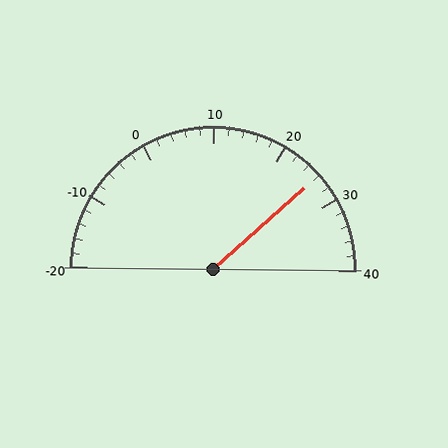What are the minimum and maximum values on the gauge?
The gauge ranges from -20 to 40.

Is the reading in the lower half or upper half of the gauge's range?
The reading is in the upper half of the range (-20 to 40).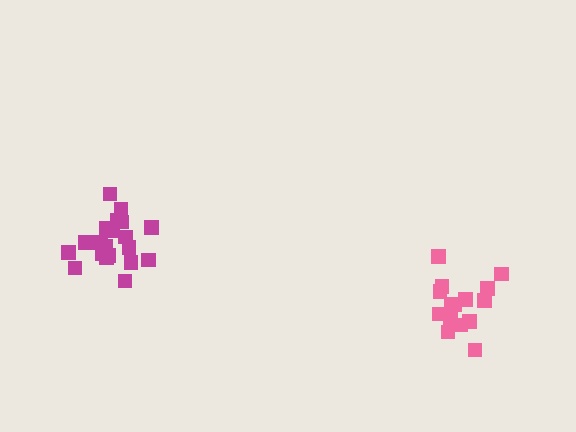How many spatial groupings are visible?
There are 2 spatial groupings.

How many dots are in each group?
Group 1: 20 dots, Group 2: 16 dots (36 total).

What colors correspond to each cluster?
The clusters are colored: magenta, pink.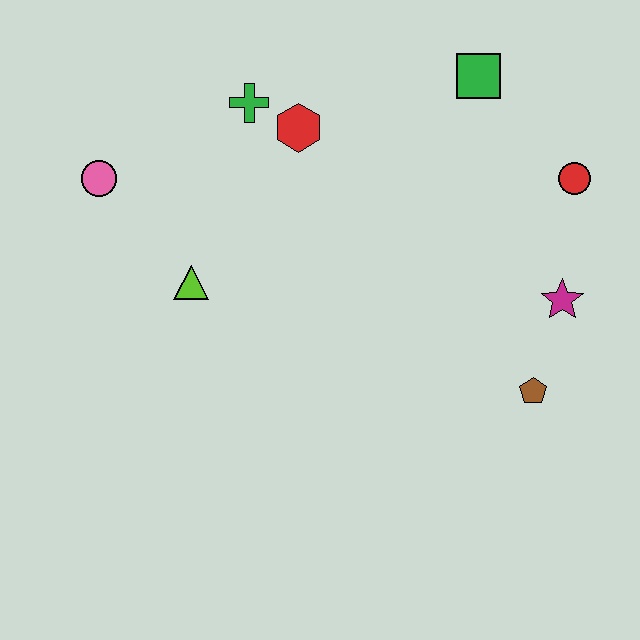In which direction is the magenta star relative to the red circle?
The magenta star is below the red circle.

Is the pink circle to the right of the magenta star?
No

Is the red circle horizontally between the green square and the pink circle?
No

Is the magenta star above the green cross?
No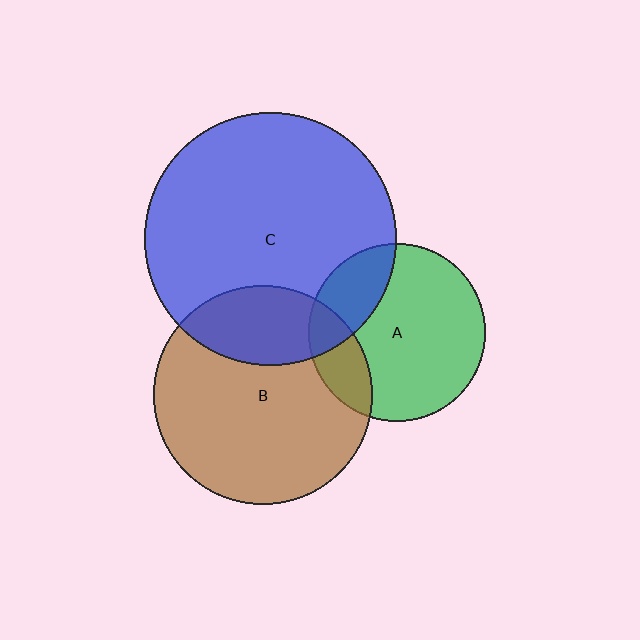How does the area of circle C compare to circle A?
Approximately 2.0 times.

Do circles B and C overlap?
Yes.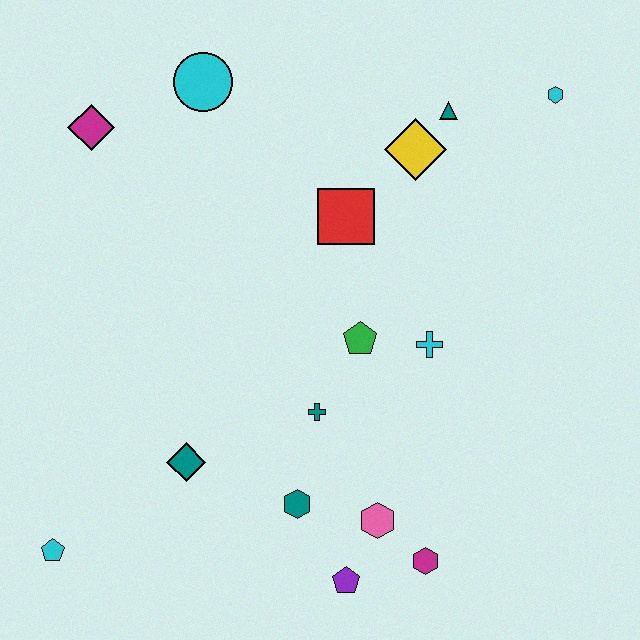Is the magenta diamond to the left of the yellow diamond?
Yes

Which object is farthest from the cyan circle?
The magenta hexagon is farthest from the cyan circle.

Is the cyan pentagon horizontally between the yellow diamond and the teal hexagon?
No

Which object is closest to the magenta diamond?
The cyan circle is closest to the magenta diamond.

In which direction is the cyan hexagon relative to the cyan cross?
The cyan hexagon is above the cyan cross.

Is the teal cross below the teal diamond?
No